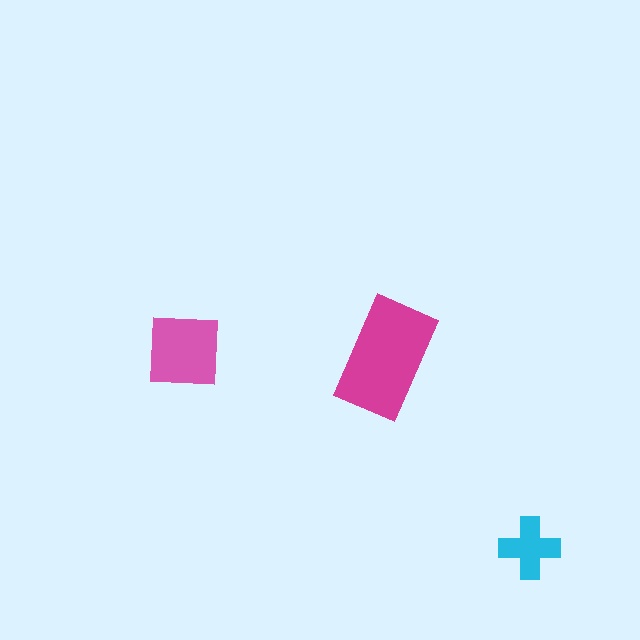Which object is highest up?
The pink square is topmost.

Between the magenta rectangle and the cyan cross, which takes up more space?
The magenta rectangle.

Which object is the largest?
The magenta rectangle.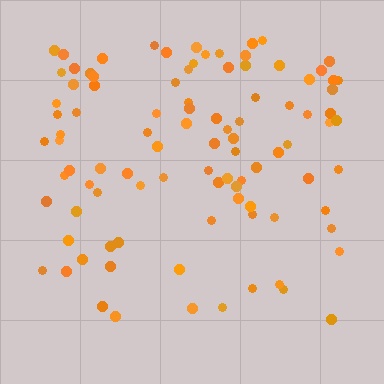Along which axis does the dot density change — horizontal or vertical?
Vertical.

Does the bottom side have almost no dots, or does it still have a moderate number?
Still a moderate number, just noticeably fewer than the top.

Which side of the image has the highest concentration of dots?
The top.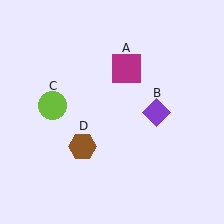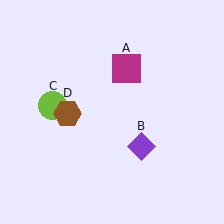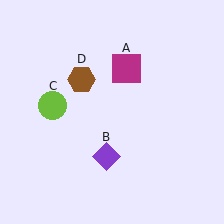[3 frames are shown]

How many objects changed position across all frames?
2 objects changed position: purple diamond (object B), brown hexagon (object D).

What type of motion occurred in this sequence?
The purple diamond (object B), brown hexagon (object D) rotated clockwise around the center of the scene.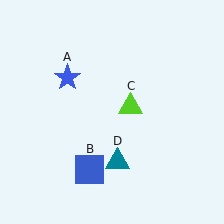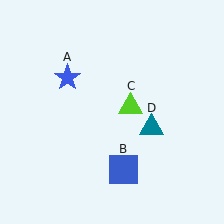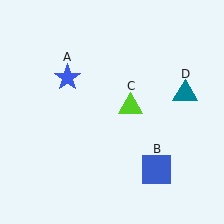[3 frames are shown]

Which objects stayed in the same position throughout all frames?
Blue star (object A) and lime triangle (object C) remained stationary.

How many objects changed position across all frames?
2 objects changed position: blue square (object B), teal triangle (object D).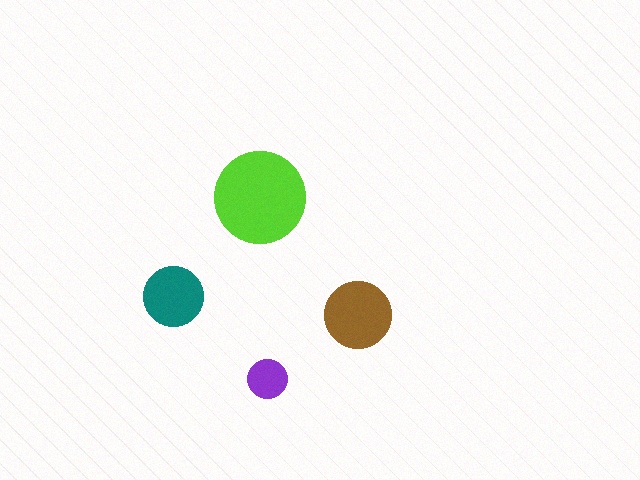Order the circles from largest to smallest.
the lime one, the brown one, the teal one, the purple one.